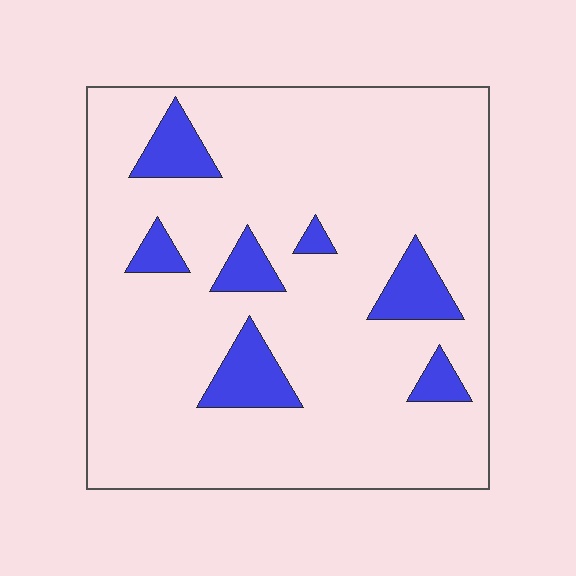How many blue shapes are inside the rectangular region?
7.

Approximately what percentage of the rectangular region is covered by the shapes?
Approximately 15%.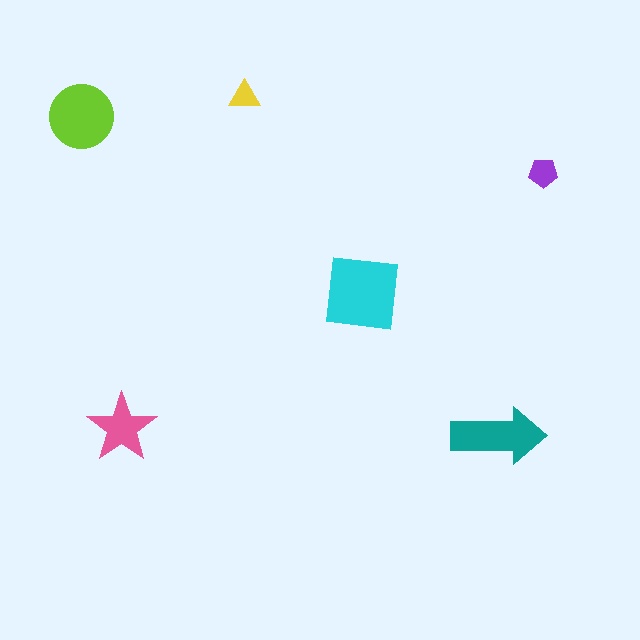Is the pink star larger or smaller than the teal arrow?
Smaller.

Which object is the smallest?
The yellow triangle.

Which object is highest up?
The yellow triangle is topmost.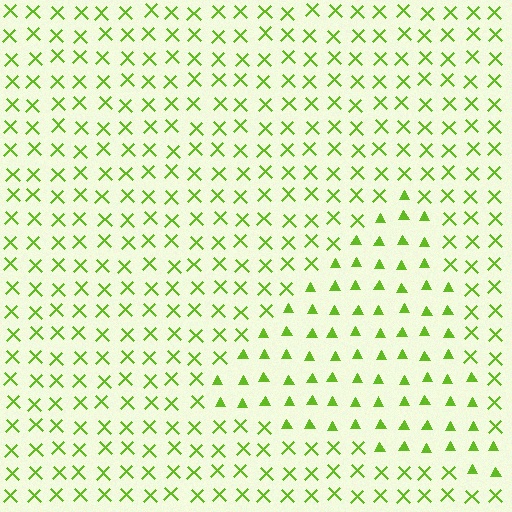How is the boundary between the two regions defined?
The boundary is defined by a change in element shape: triangles inside vs. X marks outside. All elements share the same color and spacing.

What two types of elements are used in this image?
The image uses triangles inside the triangle region and X marks outside it.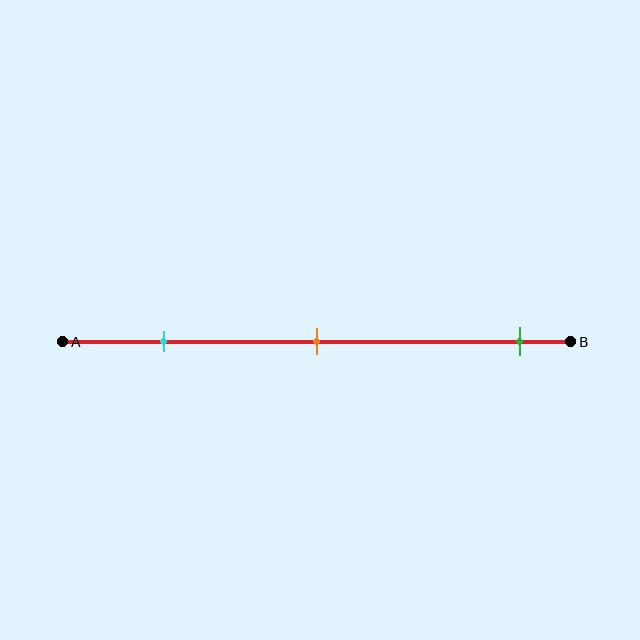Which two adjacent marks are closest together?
The cyan and orange marks are the closest adjacent pair.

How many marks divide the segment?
There are 3 marks dividing the segment.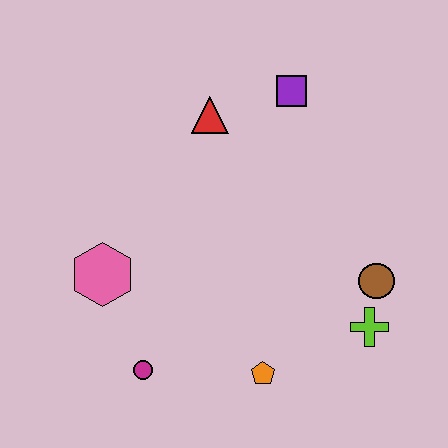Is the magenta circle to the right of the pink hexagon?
Yes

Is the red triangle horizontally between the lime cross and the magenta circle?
Yes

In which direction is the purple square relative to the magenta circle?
The purple square is above the magenta circle.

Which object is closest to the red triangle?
The purple square is closest to the red triangle.